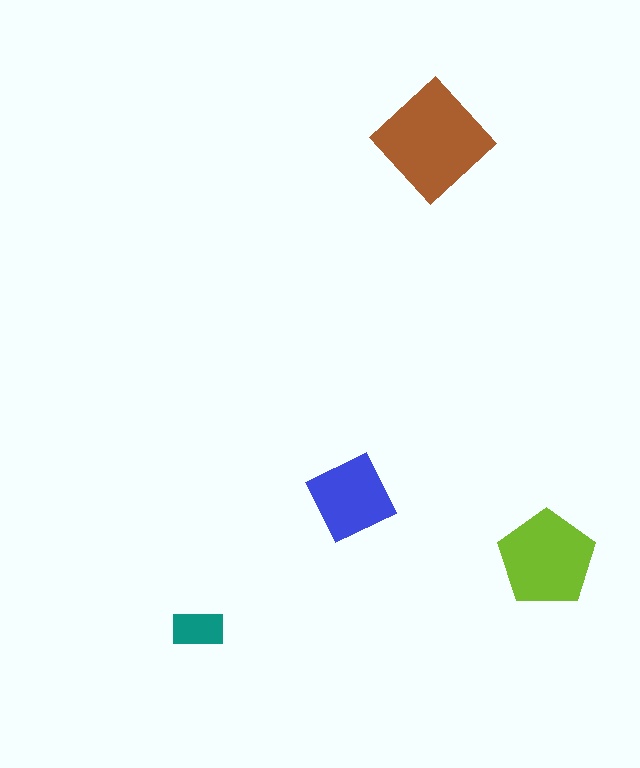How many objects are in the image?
There are 4 objects in the image.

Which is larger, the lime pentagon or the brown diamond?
The brown diamond.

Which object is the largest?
The brown diamond.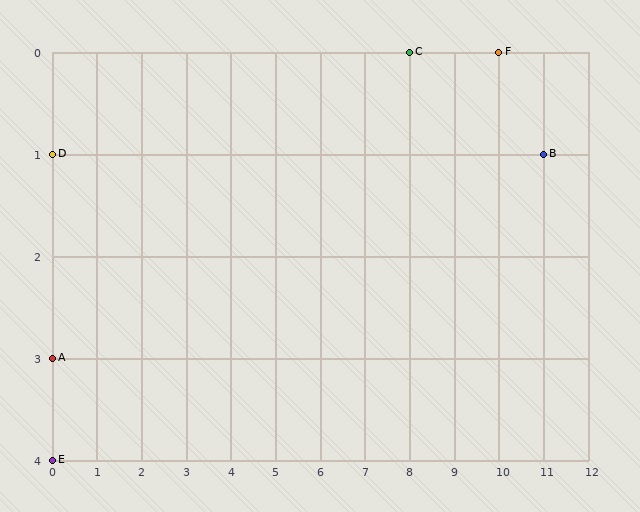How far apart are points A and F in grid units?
Points A and F are 10 columns and 3 rows apart (about 10.4 grid units diagonally).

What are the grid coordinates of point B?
Point B is at grid coordinates (11, 1).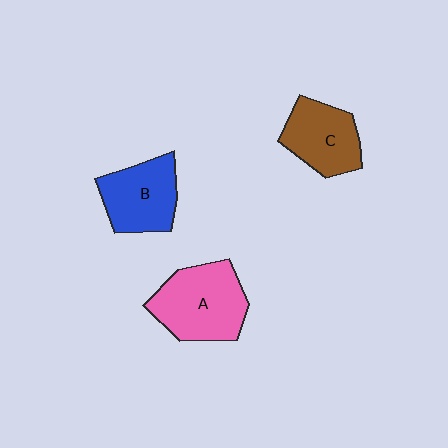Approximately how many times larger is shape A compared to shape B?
Approximately 1.2 times.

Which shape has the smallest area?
Shape C (brown).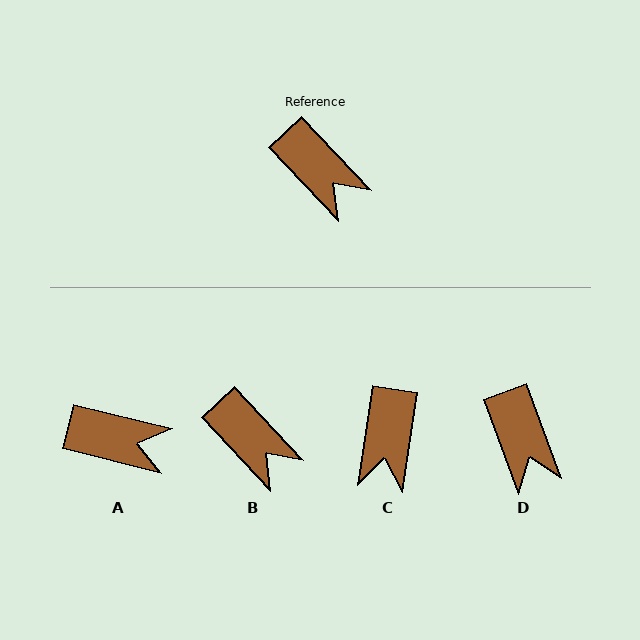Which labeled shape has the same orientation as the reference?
B.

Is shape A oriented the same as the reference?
No, it is off by about 33 degrees.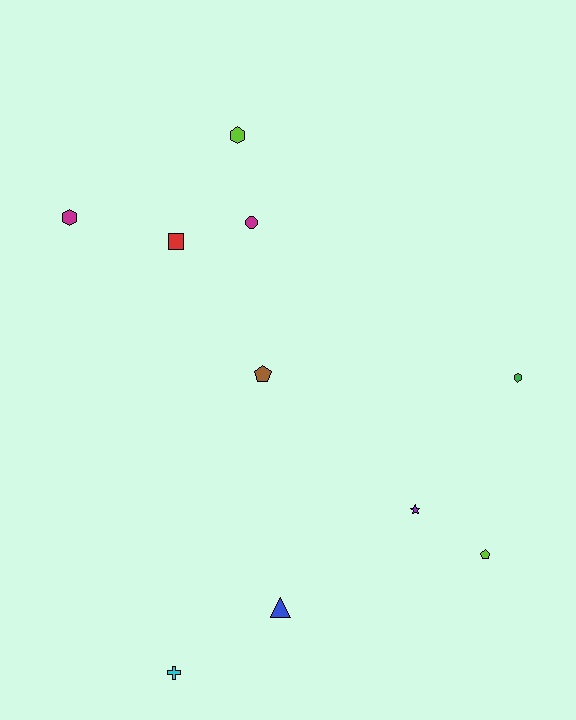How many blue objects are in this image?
There is 1 blue object.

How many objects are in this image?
There are 10 objects.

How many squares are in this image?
There is 1 square.